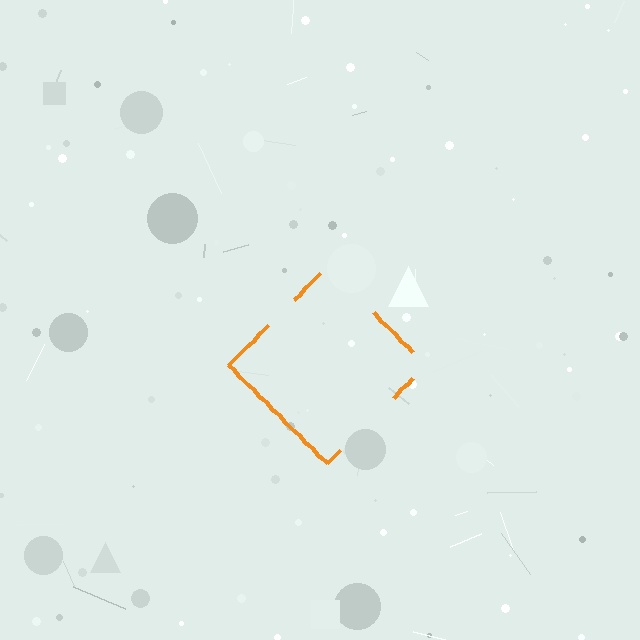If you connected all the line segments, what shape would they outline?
They would outline a diamond.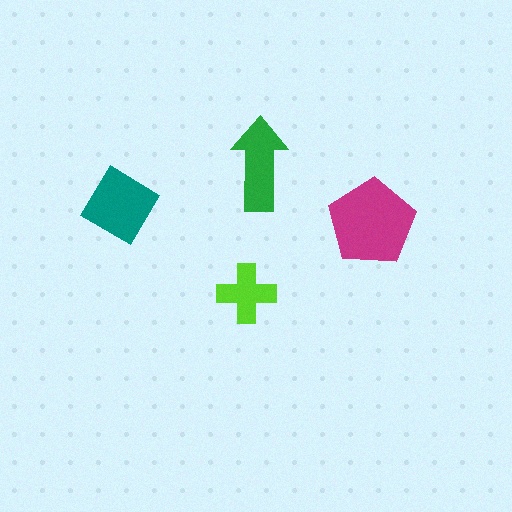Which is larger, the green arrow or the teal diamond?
The teal diamond.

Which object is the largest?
The magenta pentagon.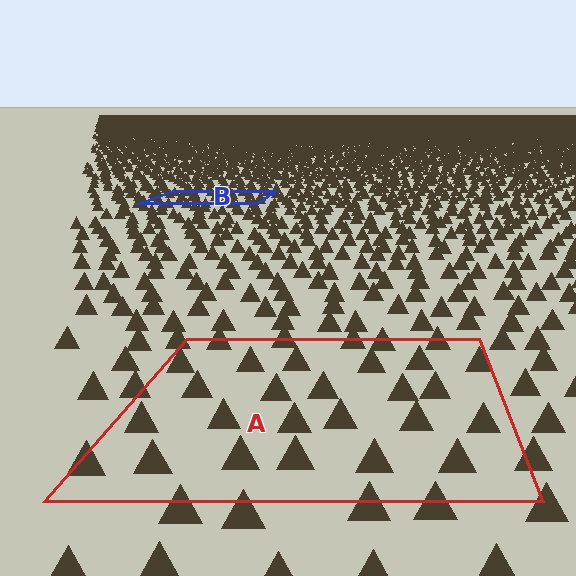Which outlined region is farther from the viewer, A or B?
Region B is farther from the viewer — the texture elements inside it appear smaller and more densely packed.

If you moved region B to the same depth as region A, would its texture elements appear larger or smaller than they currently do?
They would appear larger. At a closer depth, the same texture elements are projected at a bigger on-screen size.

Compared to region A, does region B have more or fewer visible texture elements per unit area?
Region B has more texture elements per unit area — they are packed more densely because it is farther away.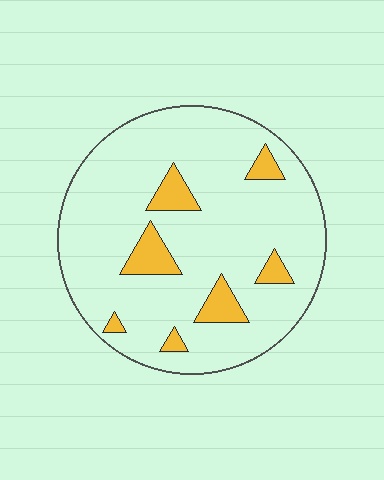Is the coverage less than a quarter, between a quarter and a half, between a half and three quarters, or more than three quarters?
Less than a quarter.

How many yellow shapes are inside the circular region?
7.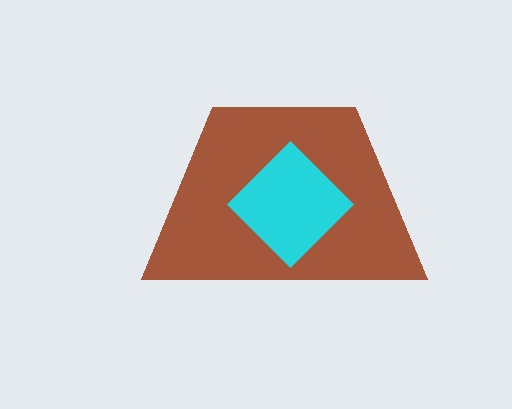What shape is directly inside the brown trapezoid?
The cyan diamond.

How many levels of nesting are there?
2.